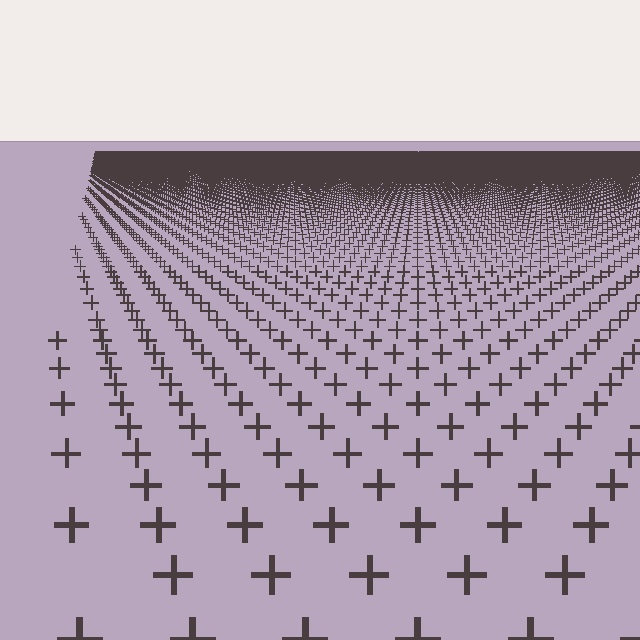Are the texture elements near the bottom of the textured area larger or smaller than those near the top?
Larger. Near the bottom, elements are closer to the viewer and appear at a bigger on-screen size.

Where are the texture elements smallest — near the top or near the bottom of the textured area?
Near the top.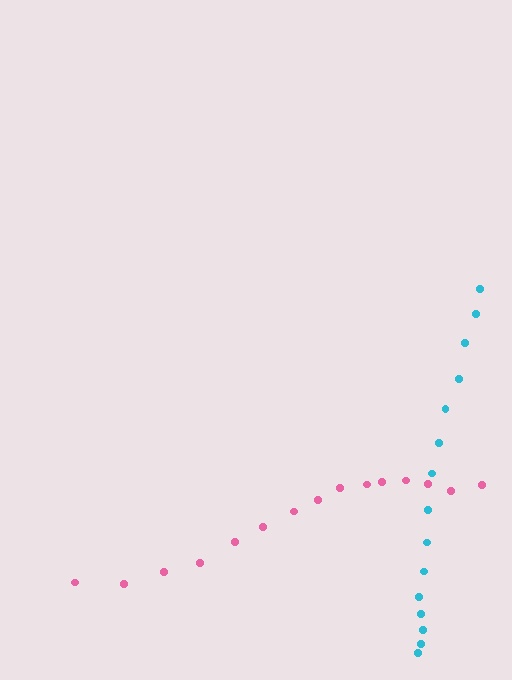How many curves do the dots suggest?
There are 2 distinct paths.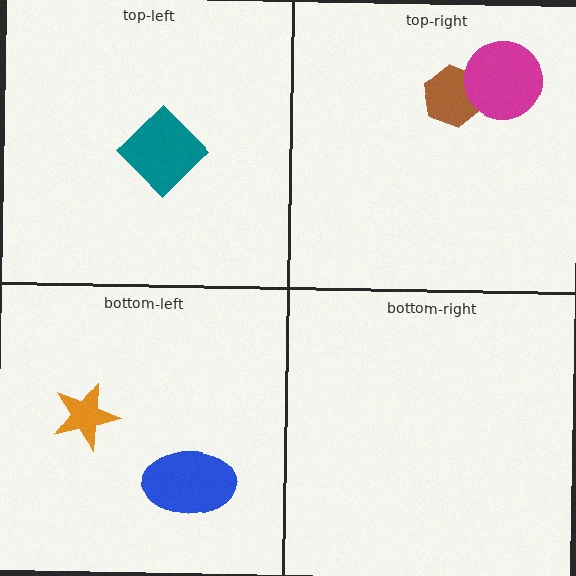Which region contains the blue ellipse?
The bottom-left region.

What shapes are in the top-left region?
The teal diamond.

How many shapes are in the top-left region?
1.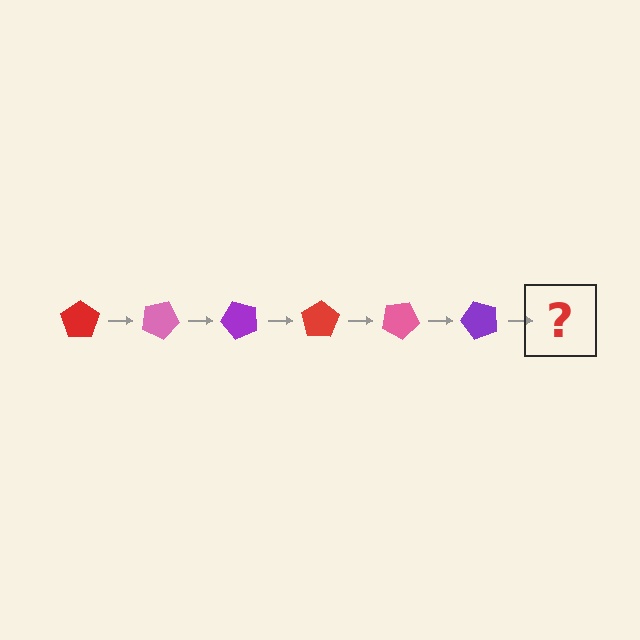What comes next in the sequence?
The next element should be a red pentagon, rotated 150 degrees from the start.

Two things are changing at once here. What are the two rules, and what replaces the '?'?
The two rules are that it rotates 25 degrees each step and the color cycles through red, pink, and purple. The '?' should be a red pentagon, rotated 150 degrees from the start.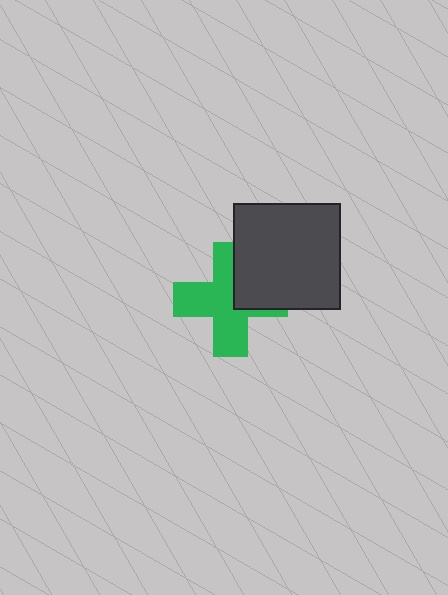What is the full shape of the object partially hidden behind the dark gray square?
The partially hidden object is a green cross.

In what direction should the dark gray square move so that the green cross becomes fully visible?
The dark gray square should move toward the upper-right. That is the shortest direction to clear the overlap and leave the green cross fully visible.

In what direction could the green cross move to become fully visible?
The green cross could move toward the lower-left. That would shift it out from behind the dark gray square entirely.